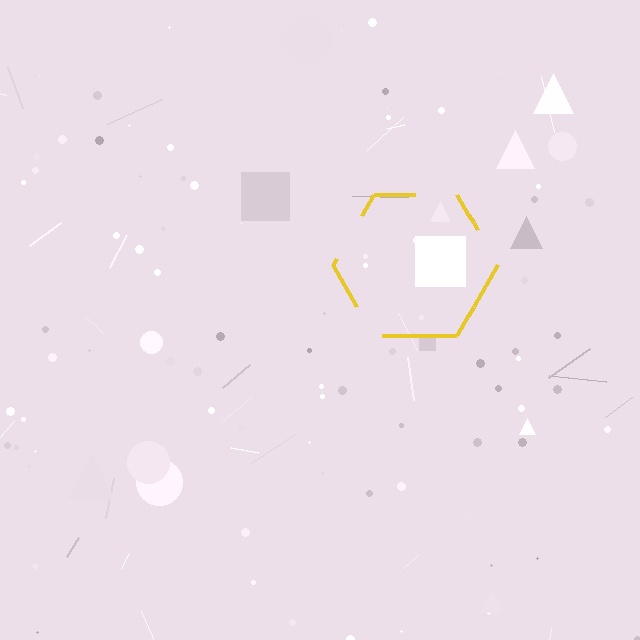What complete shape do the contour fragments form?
The contour fragments form a hexagon.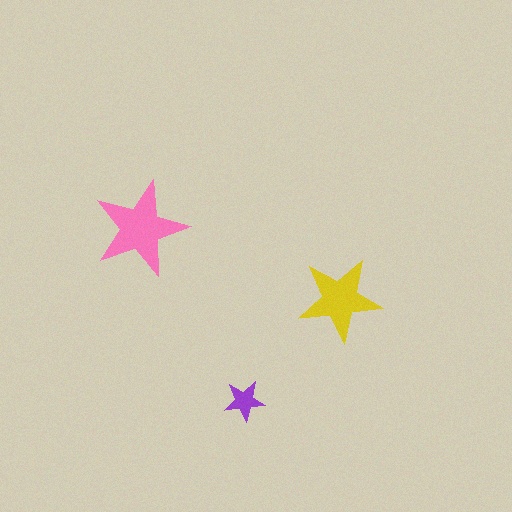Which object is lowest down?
The purple star is bottommost.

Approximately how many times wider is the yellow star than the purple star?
About 2 times wider.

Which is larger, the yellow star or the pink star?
The pink one.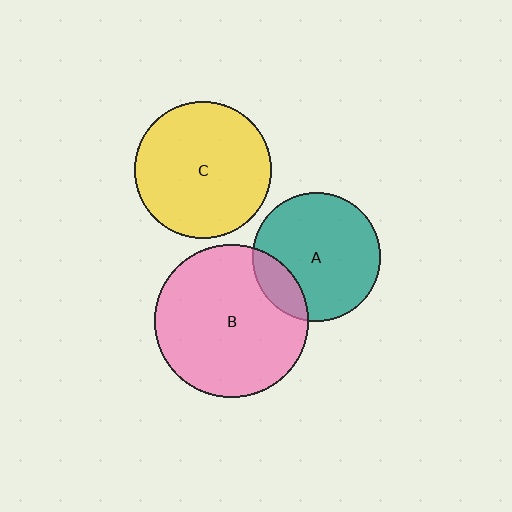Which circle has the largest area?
Circle B (pink).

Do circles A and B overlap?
Yes.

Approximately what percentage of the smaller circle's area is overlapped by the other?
Approximately 15%.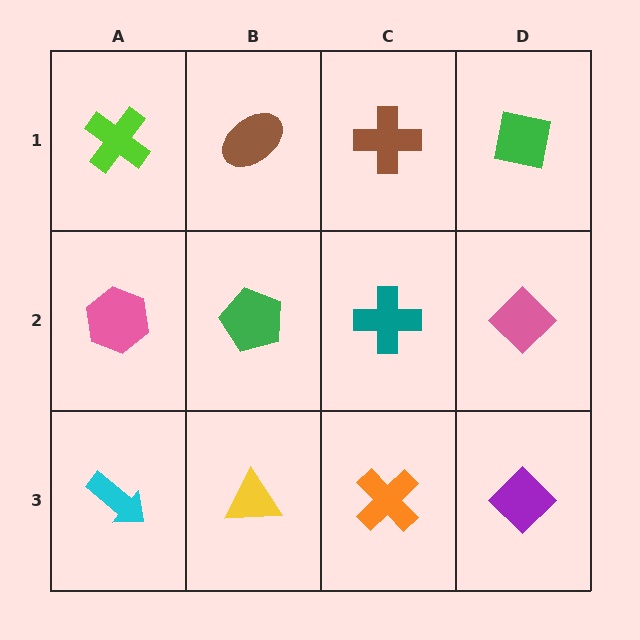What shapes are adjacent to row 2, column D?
A green square (row 1, column D), a purple diamond (row 3, column D), a teal cross (row 2, column C).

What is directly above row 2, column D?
A green square.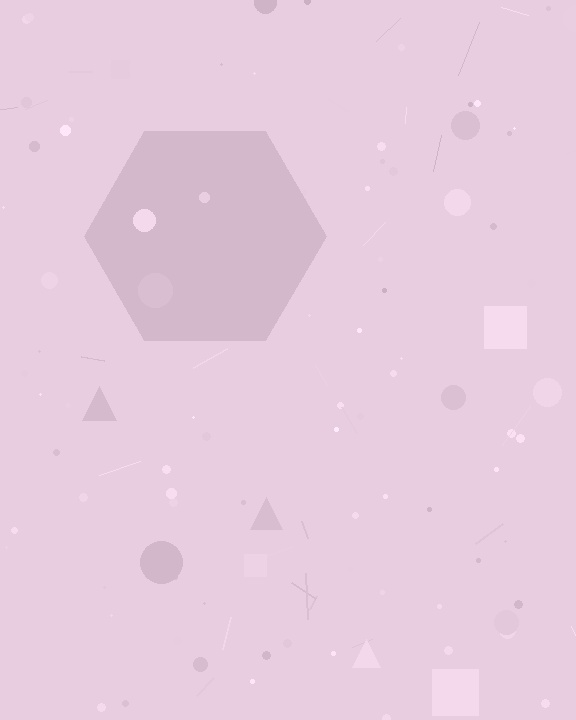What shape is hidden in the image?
A hexagon is hidden in the image.